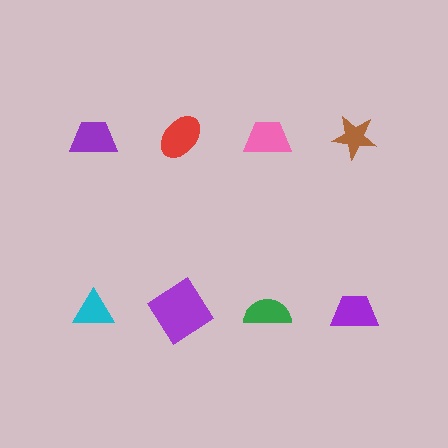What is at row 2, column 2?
A purple diamond.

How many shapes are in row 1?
4 shapes.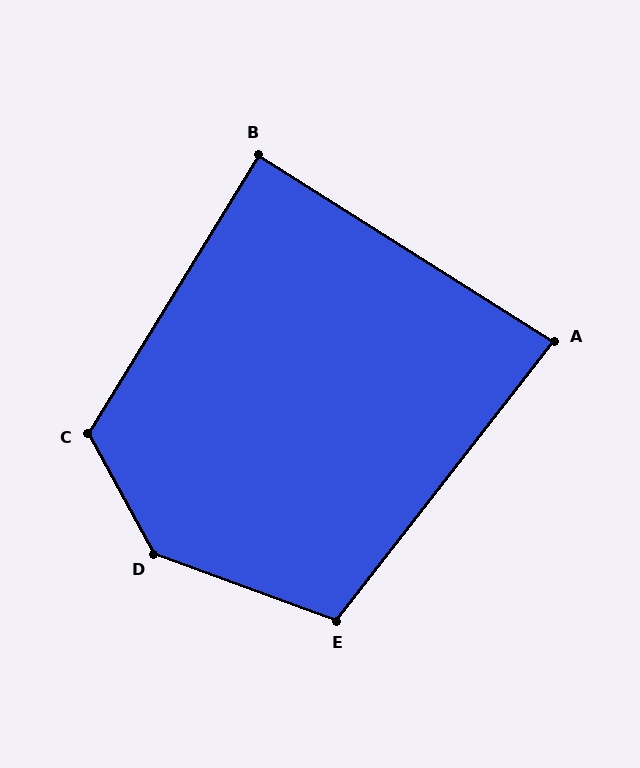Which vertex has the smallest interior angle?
A, at approximately 85 degrees.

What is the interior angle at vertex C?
Approximately 120 degrees (obtuse).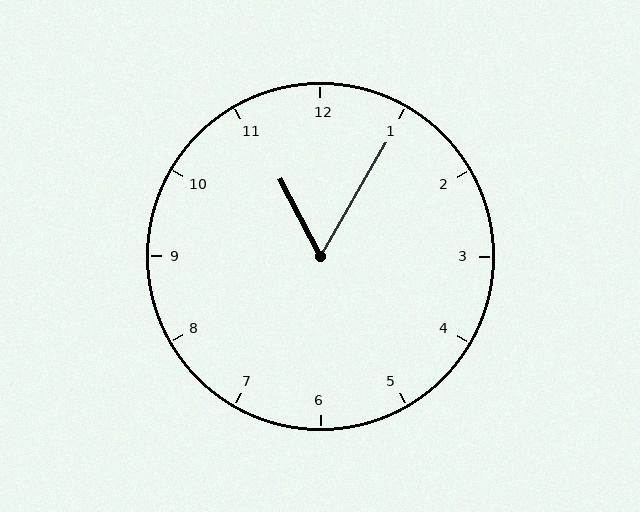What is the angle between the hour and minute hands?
Approximately 58 degrees.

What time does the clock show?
11:05.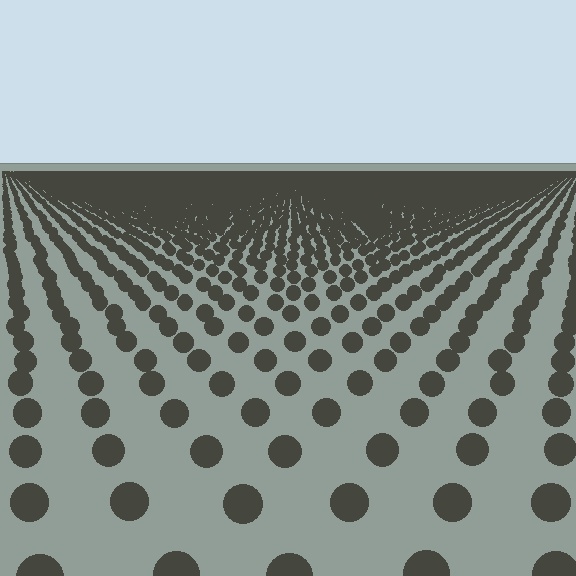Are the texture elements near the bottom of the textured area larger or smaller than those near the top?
Larger. Near the bottom, elements are closer to the viewer and appear at a bigger on-screen size.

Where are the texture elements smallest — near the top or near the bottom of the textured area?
Near the top.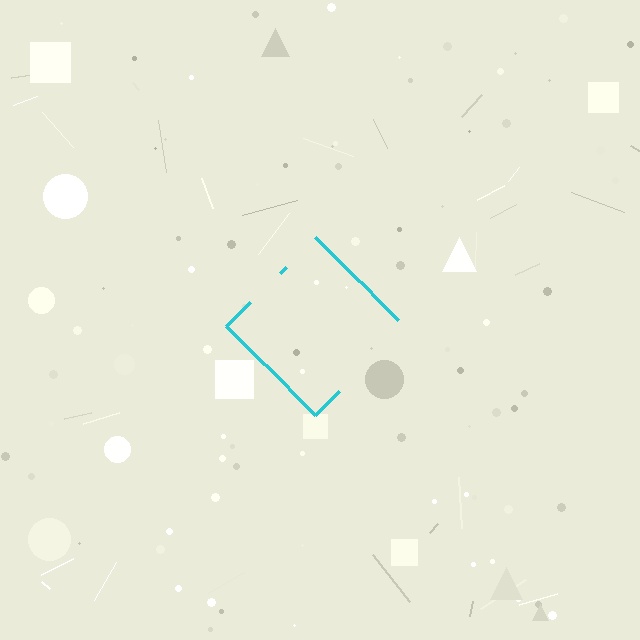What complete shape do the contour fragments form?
The contour fragments form a diamond.